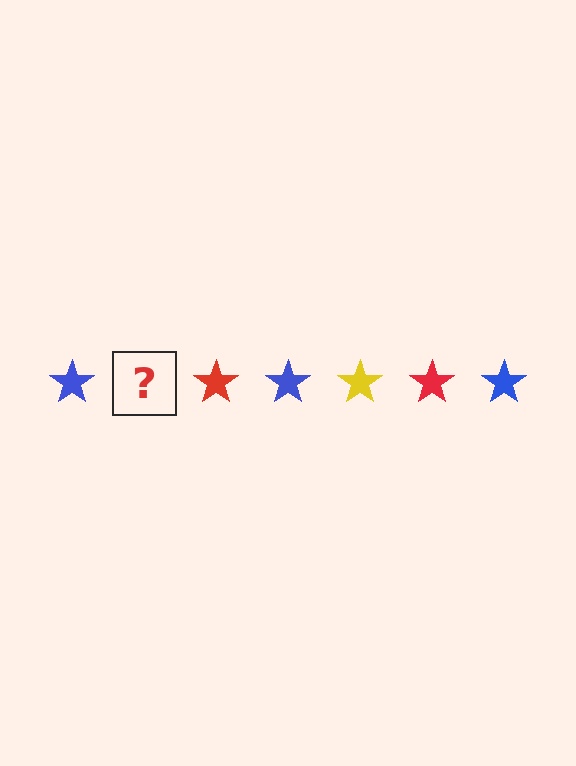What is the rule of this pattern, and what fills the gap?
The rule is that the pattern cycles through blue, yellow, red stars. The gap should be filled with a yellow star.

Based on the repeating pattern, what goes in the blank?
The blank should be a yellow star.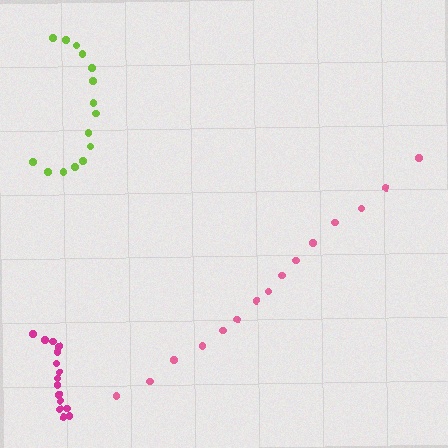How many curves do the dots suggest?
There are 3 distinct paths.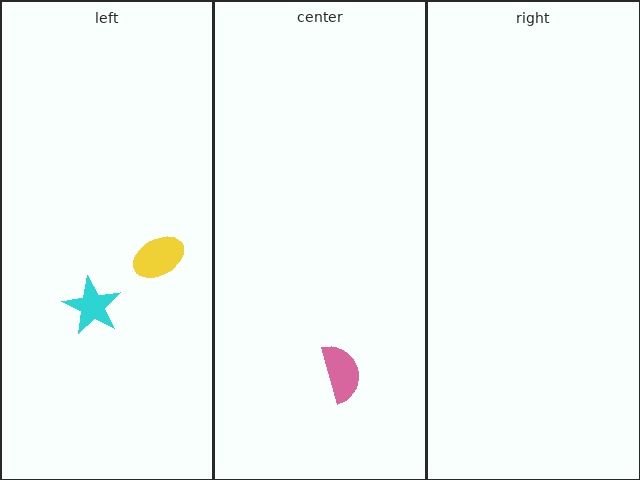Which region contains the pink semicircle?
The center region.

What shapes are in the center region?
The pink semicircle.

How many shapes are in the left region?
2.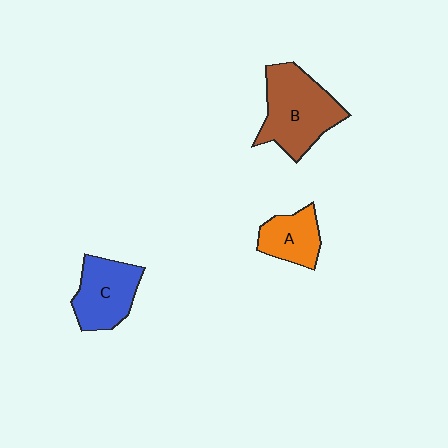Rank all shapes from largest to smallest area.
From largest to smallest: B (brown), C (blue), A (orange).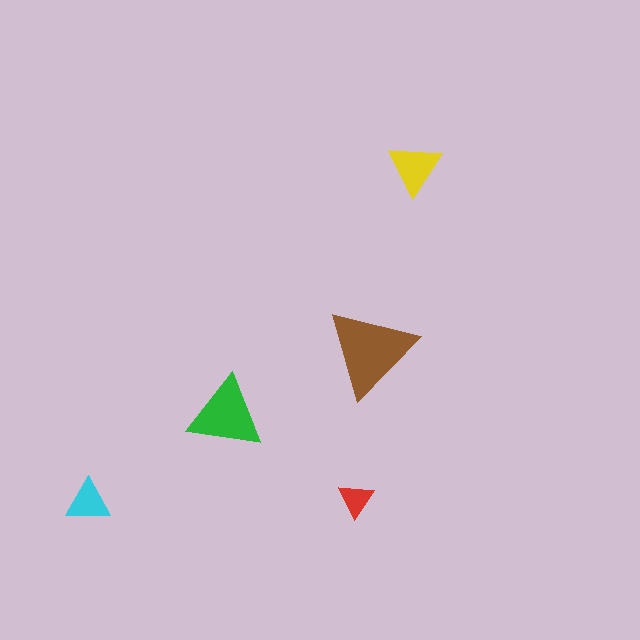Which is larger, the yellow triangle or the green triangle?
The green one.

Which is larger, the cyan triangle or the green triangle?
The green one.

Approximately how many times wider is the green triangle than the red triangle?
About 2 times wider.